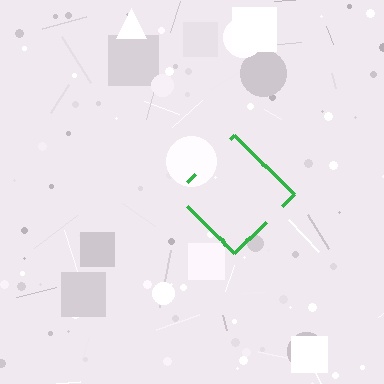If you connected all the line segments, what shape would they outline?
They would outline a diamond.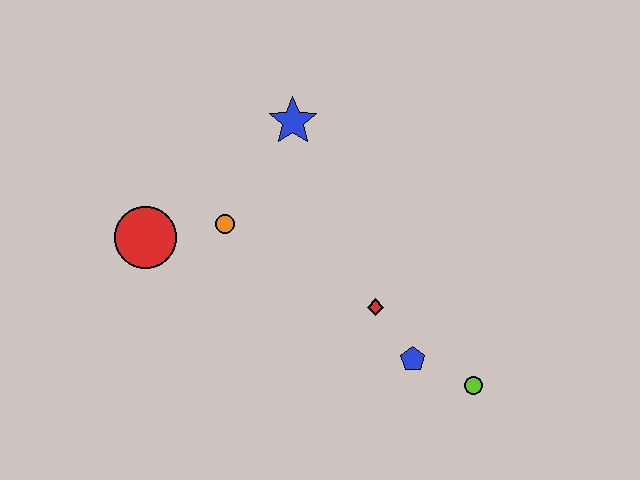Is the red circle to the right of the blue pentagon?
No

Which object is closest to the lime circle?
The blue pentagon is closest to the lime circle.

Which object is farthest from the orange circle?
The lime circle is farthest from the orange circle.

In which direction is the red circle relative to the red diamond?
The red circle is to the left of the red diamond.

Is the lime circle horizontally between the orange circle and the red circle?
No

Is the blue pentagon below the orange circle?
Yes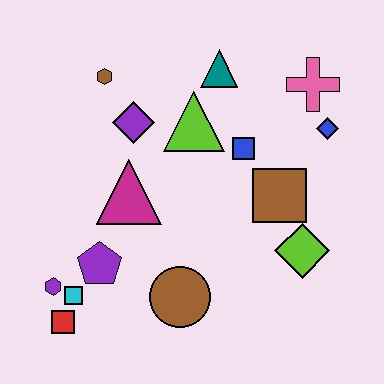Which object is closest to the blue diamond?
The pink cross is closest to the blue diamond.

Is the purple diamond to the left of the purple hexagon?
No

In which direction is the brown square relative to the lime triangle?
The brown square is to the right of the lime triangle.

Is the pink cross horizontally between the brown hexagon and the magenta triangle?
No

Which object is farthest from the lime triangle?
The red square is farthest from the lime triangle.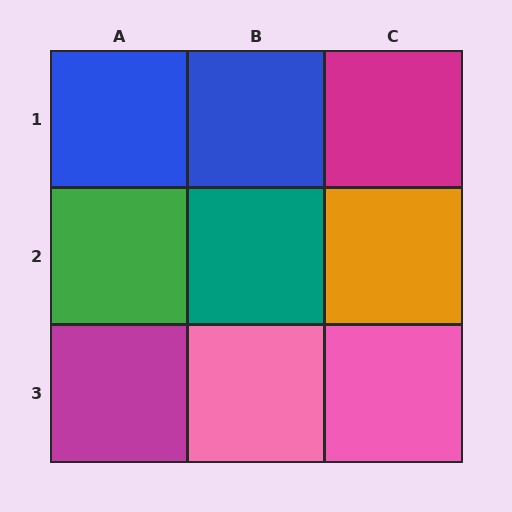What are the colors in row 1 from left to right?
Blue, blue, magenta.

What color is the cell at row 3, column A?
Magenta.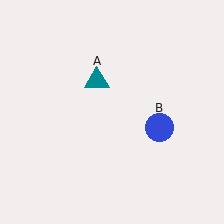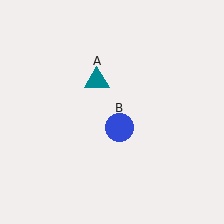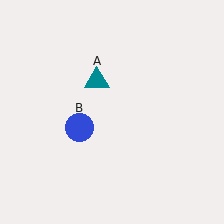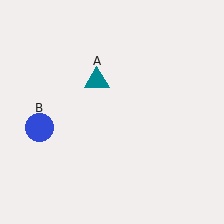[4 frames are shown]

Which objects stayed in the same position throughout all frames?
Teal triangle (object A) remained stationary.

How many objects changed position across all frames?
1 object changed position: blue circle (object B).